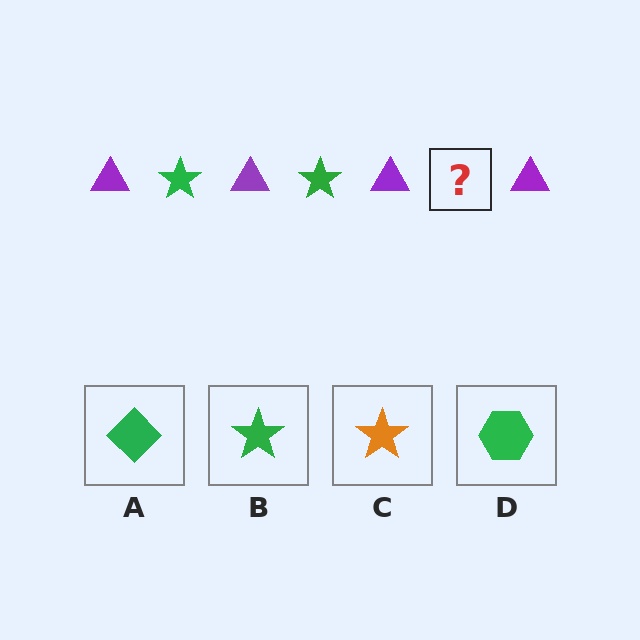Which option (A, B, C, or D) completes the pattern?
B.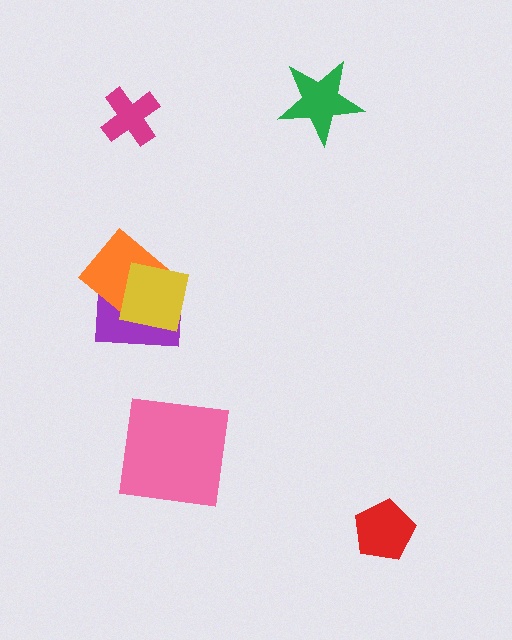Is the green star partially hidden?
No, no other shape covers it.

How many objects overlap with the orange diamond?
2 objects overlap with the orange diamond.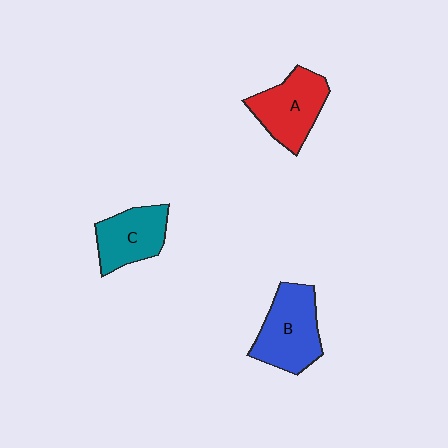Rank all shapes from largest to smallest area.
From largest to smallest: B (blue), A (red), C (teal).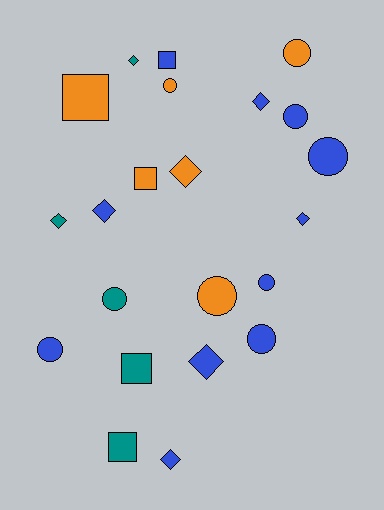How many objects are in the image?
There are 22 objects.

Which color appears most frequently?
Blue, with 11 objects.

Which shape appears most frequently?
Circle, with 9 objects.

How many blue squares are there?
There is 1 blue square.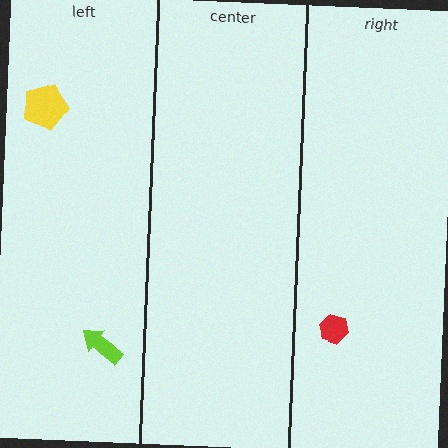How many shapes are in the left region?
2.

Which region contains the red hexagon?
The right region.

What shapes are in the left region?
The lime arrow, the yellow pentagon.